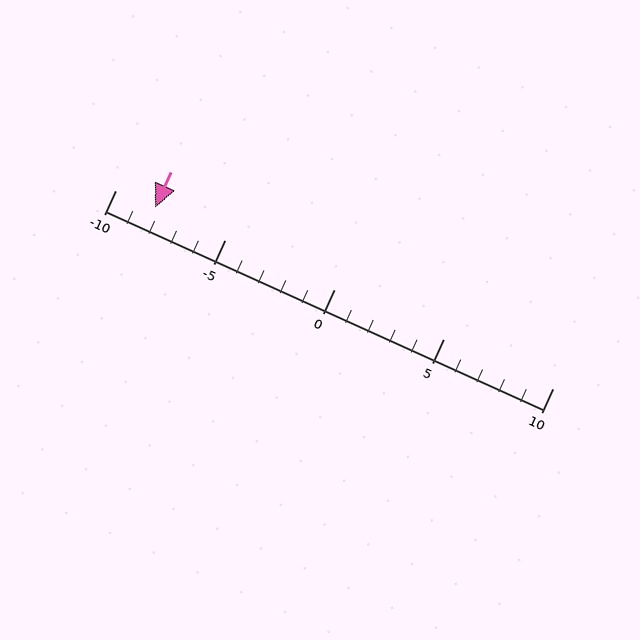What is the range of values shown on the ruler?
The ruler shows values from -10 to 10.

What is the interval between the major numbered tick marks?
The major tick marks are spaced 5 units apart.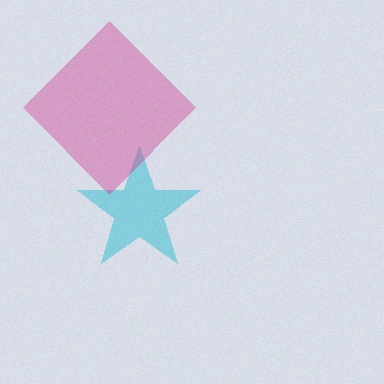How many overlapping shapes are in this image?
There are 2 overlapping shapes in the image.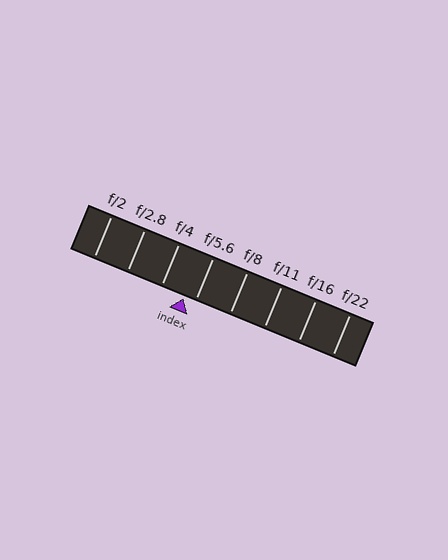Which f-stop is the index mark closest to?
The index mark is closest to f/5.6.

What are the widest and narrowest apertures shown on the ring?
The widest aperture shown is f/2 and the narrowest is f/22.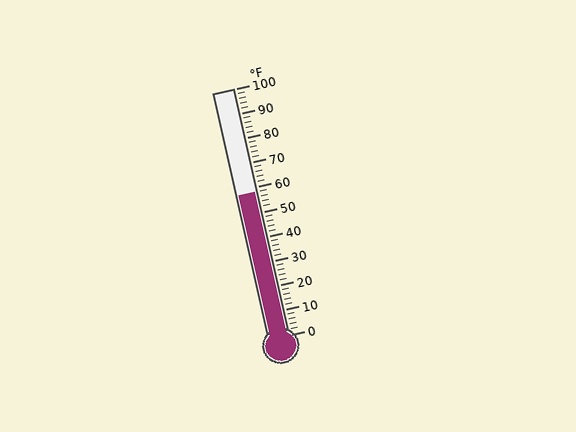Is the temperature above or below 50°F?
The temperature is above 50°F.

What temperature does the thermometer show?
The thermometer shows approximately 58°F.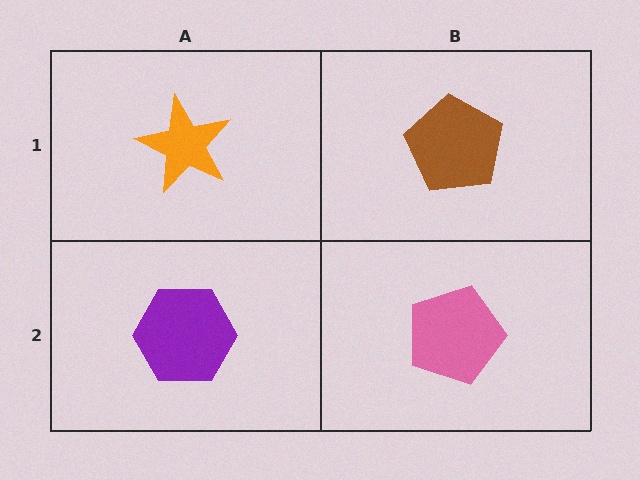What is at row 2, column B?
A pink pentagon.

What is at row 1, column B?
A brown pentagon.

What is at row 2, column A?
A purple hexagon.